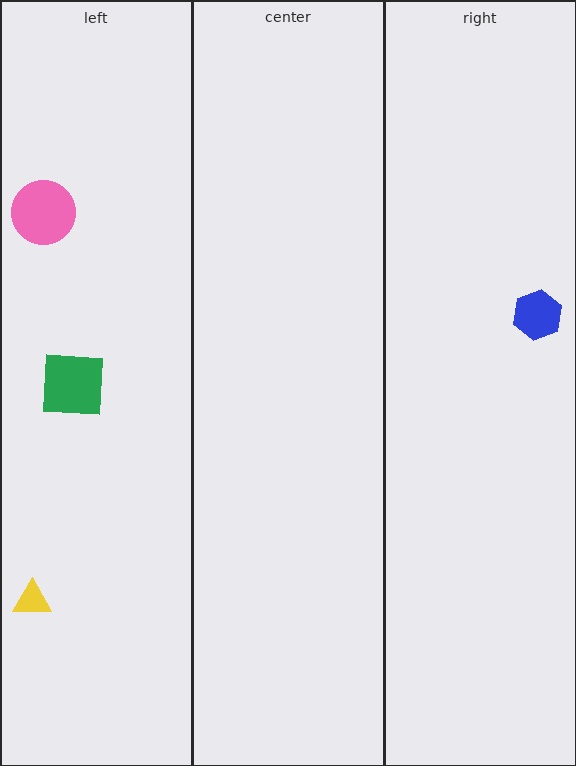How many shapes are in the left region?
3.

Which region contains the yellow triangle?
The left region.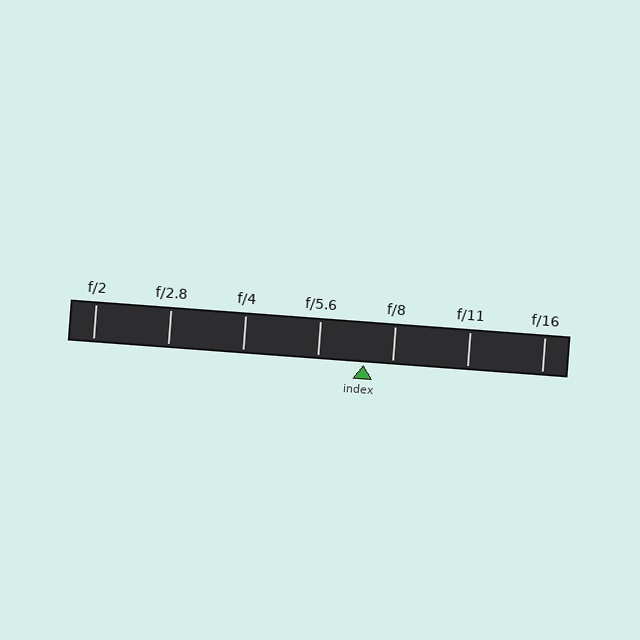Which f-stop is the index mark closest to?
The index mark is closest to f/8.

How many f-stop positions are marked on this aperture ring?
There are 7 f-stop positions marked.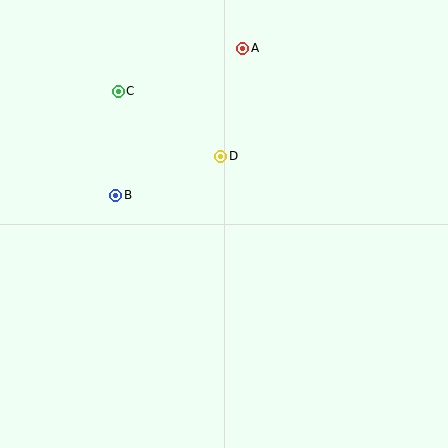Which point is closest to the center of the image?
Point D at (221, 156) is closest to the center.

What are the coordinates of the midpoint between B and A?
The midpoint between B and A is at (179, 122).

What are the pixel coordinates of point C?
Point C is at (118, 91).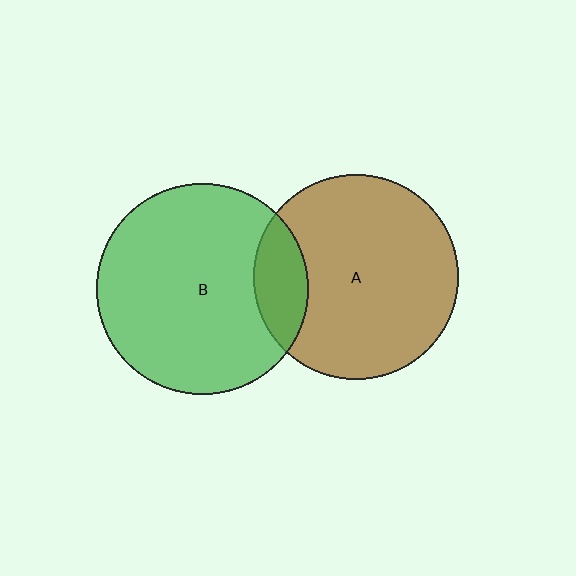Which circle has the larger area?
Circle B (green).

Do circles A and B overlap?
Yes.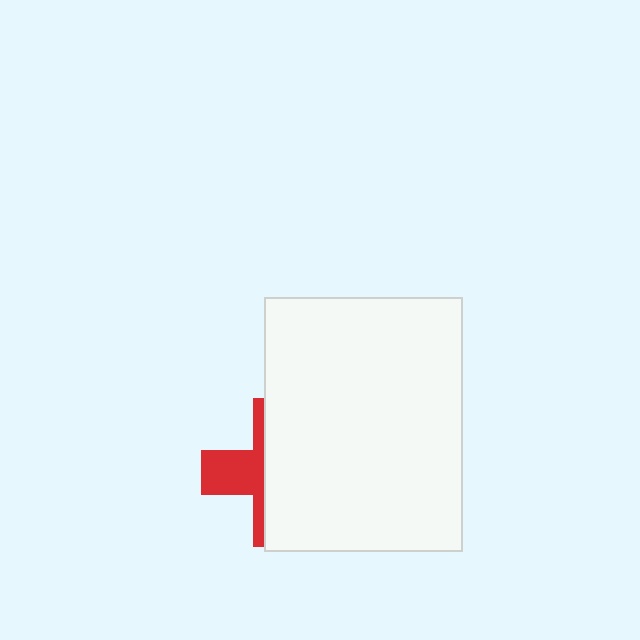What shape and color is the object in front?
The object in front is a white rectangle.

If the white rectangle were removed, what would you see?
You would see the complete red cross.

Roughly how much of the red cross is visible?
A small part of it is visible (roughly 33%).